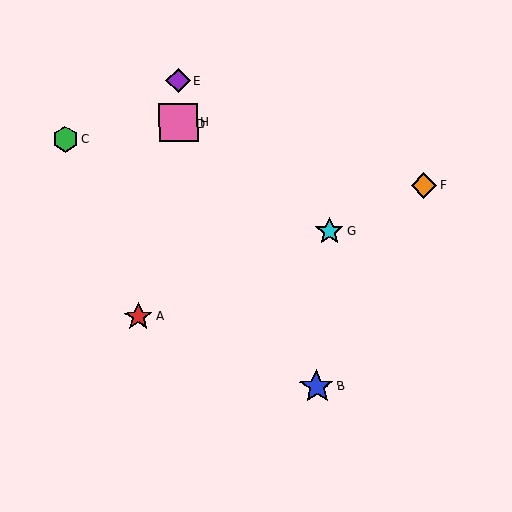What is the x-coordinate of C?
Object C is at x≈65.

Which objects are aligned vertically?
Objects D, E, H are aligned vertically.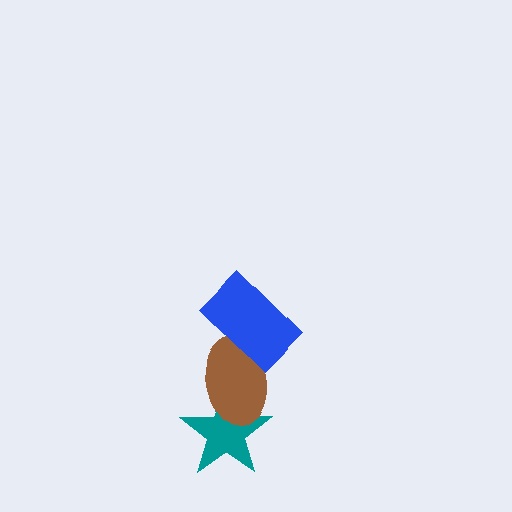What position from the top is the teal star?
The teal star is 3rd from the top.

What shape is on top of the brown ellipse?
The blue rectangle is on top of the brown ellipse.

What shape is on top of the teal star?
The brown ellipse is on top of the teal star.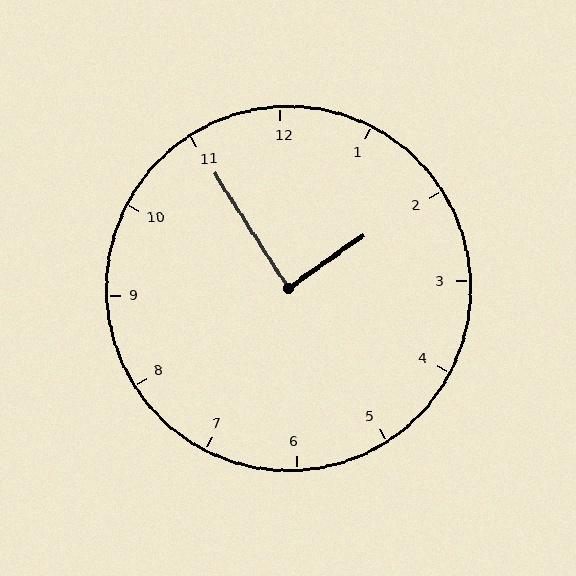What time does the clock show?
1:55.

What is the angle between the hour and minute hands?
Approximately 88 degrees.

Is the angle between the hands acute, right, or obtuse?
It is right.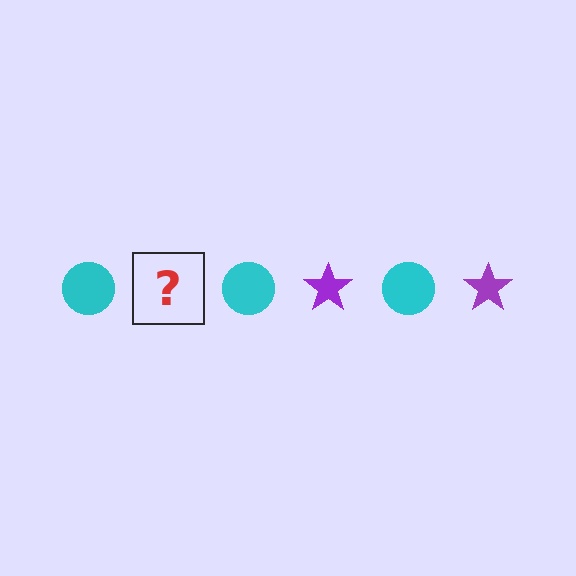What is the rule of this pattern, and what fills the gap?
The rule is that the pattern alternates between cyan circle and purple star. The gap should be filled with a purple star.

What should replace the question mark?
The question mark should be replaced with a purple star.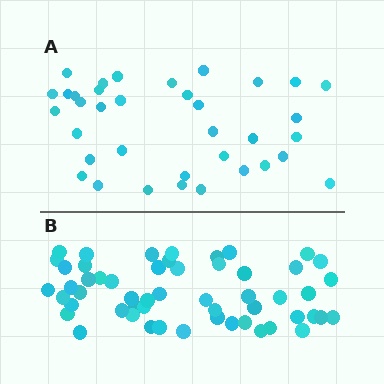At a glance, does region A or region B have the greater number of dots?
Region B (the bottom region) has more dots.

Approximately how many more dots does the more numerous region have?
Region B has approximately 20 more dots than region A.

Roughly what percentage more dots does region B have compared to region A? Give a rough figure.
About 50% more.